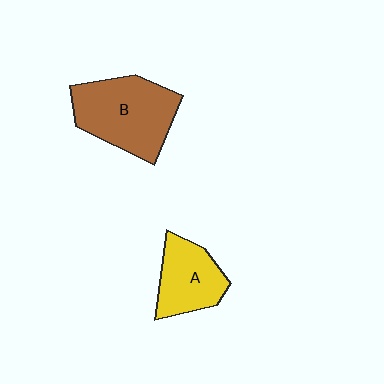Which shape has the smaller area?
Shape A (yellow).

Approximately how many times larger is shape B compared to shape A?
Approximately 1.5 times.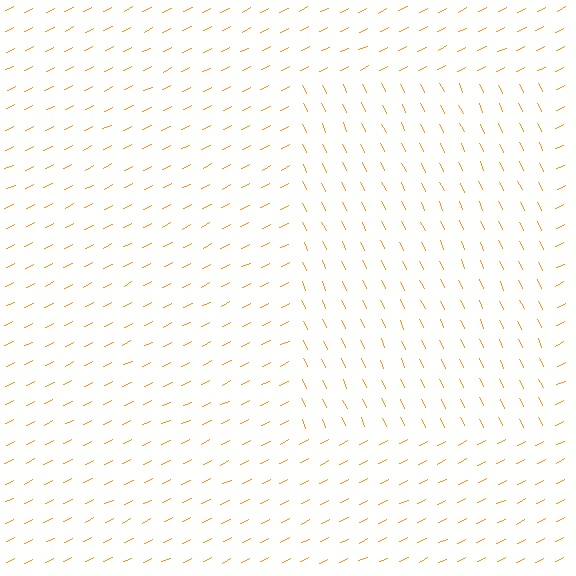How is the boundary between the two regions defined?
The boundary is defined purely by a change in line orientation (approximately 89 degrees difference). All lines are the same color and thickness.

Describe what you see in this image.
The image is filled with small orange line segments. A rectangle region in the image has lines oriented differently from the surrounding lines, creating a visible texture boundary.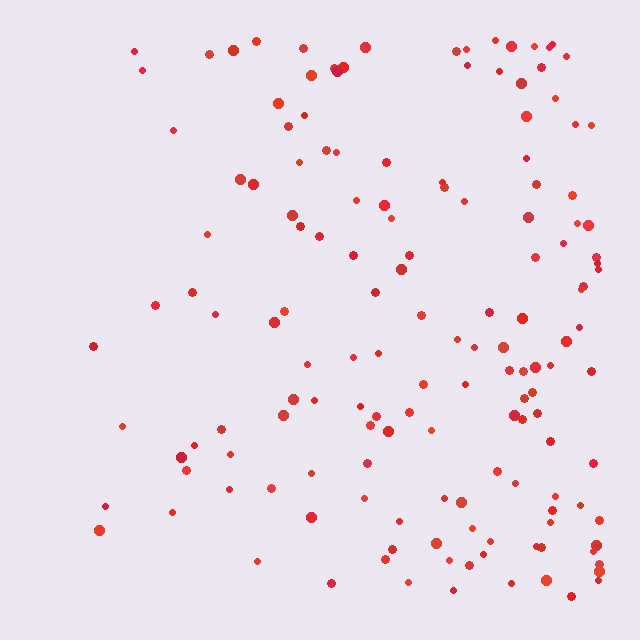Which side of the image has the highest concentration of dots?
The right.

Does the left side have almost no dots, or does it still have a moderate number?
Still a moderate number, just noticeably fewer than the right.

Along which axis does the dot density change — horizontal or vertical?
Horizontal.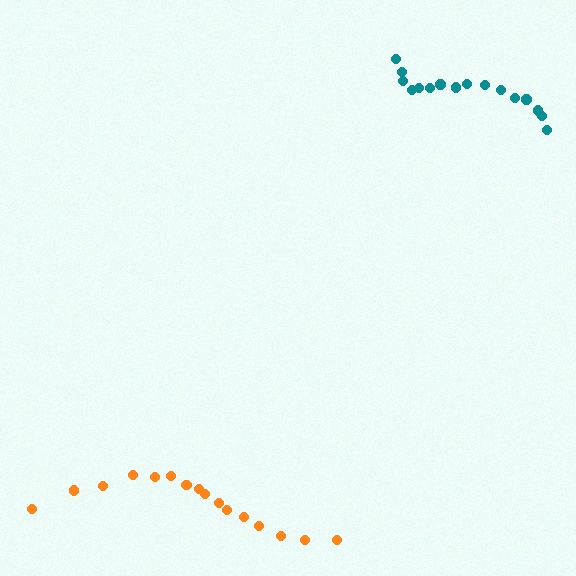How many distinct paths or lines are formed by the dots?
There are 2 distinct paths.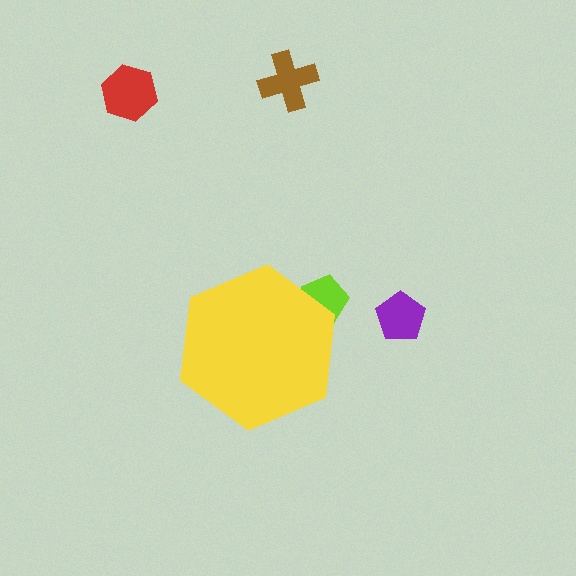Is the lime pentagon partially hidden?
Yes, the lime pentagon is partially hidden behind the yellow hexagon.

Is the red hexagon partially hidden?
No, the red hexagon is fully visible.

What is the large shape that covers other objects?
A yellow hexagon.